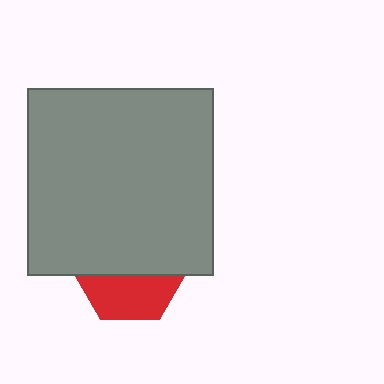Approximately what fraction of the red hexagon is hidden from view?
Roughly 58% of the red hexagon is hidden behind the gray square.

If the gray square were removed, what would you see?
You would see the complete red hexagon.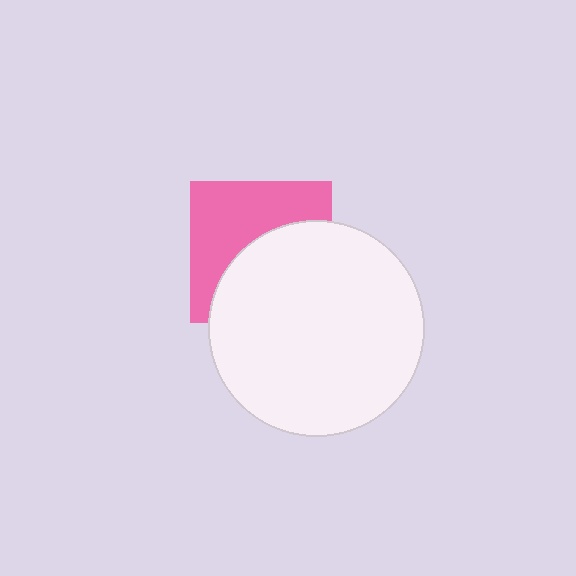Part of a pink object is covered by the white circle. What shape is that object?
It is a square.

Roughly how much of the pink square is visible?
About half of it is visible (roughly 49%).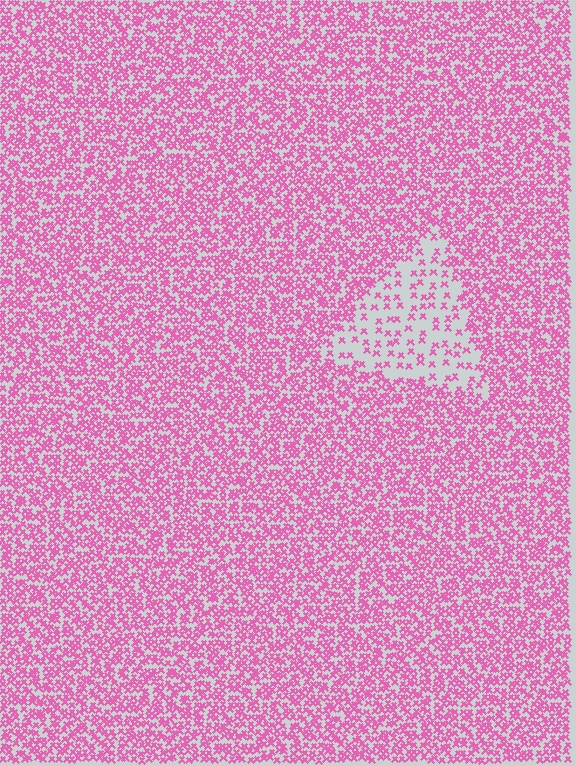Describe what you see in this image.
The image contains small pink elements arranged at two different densities. A triangle-shaped region is visible where the elements are less densely packed than the surrounding area.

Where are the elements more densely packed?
The elements are more densely packed outside the triangle boundary.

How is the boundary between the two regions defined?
The boundary is defined by a change in element density (approximately 2.8x ratio). All elements are the same color, size, and shape.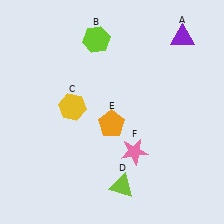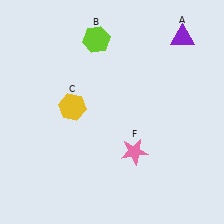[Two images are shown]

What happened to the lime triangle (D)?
The lime triangle (D) was removed in Image 2. It was in the bottom-right area of Image 1.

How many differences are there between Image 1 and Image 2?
There are 2 differences between the two images.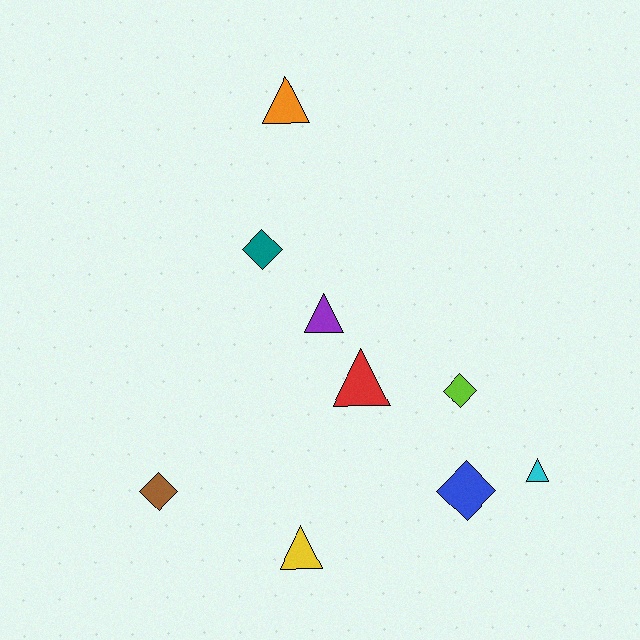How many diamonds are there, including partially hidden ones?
There are 4 diamonds.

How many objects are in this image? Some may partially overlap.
There are 9 objects.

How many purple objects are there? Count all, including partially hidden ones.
There is 1 purple object.